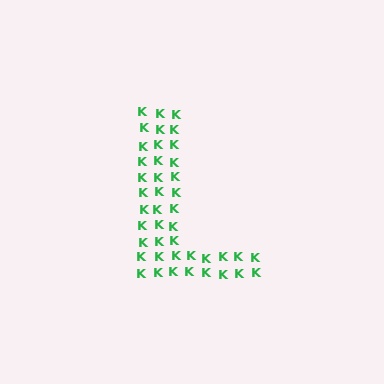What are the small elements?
The small elements are letter K's.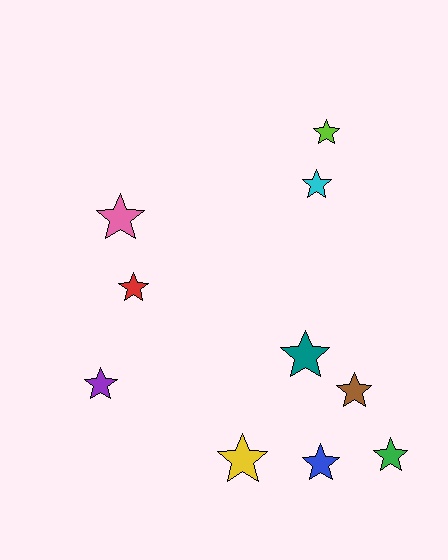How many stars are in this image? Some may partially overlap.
There are 10 stars.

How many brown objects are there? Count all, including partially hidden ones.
There is 1 brown object.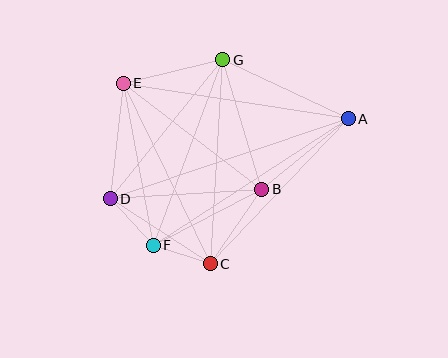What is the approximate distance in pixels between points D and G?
The distance between D and G is approximately 179 pixels.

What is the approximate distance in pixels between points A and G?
The distance between A and G is approximately 139 pixels.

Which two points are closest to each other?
Points C and F are closest to each other.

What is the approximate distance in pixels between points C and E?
The distance between C and E is approximately 200 pixels.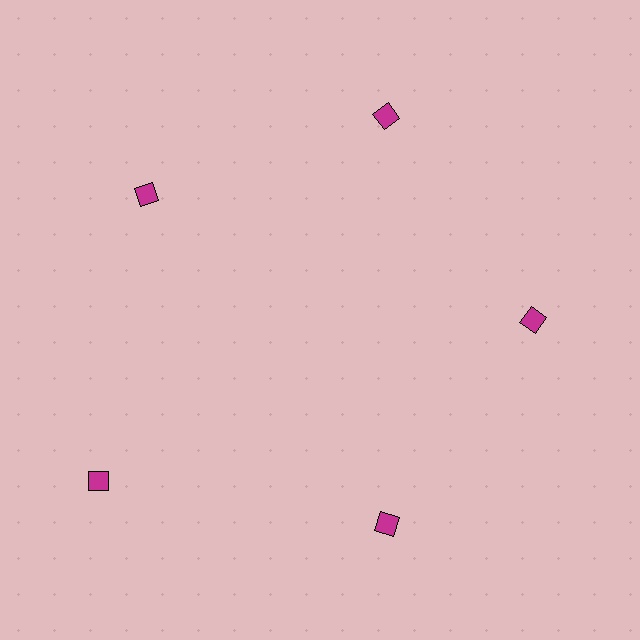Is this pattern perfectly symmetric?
No. The 5 magenta diamonds are arranged in a ring, but one element near the 8 o'clock position is pushed outward from the center, breaking the 5-fold rotational symmetry.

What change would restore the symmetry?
The symmetry would be restored by moving it inward, back onto the ring so that all 5 diamonds sit at equal angles and equal distance from the center.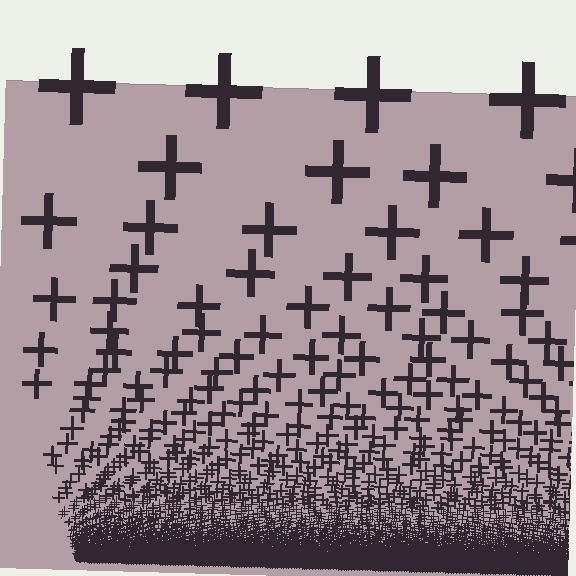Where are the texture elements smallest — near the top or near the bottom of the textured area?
Near the bottom.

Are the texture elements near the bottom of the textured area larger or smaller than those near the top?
Smaller. The gradient is inverted — elements near the bottom are smaller and denser.